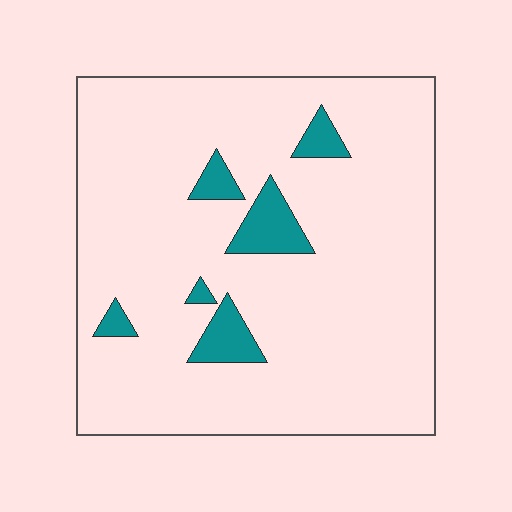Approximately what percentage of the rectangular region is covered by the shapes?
Approximately 10%.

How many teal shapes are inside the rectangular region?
6.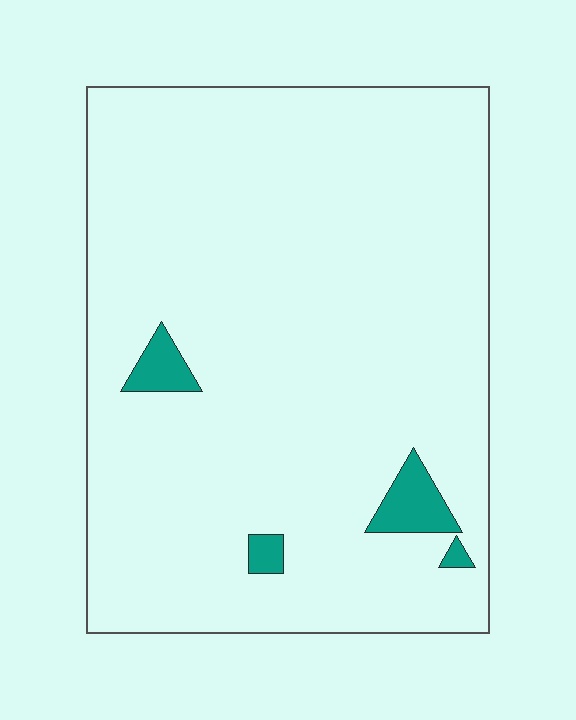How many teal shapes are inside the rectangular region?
4.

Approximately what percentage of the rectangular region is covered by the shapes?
Approximately 5%.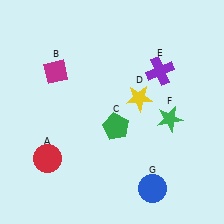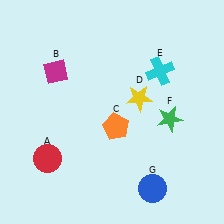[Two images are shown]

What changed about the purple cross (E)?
In Image 1, E is purple. In Image 2, it changed to cyan.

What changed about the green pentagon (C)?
In Image 1, C is green. In Image 2, it changed to orange.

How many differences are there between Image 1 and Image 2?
There are 2 differences between the two images.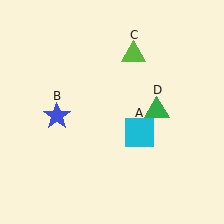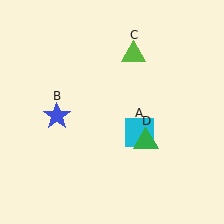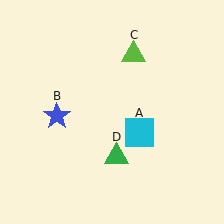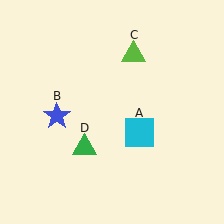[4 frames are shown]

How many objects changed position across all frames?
1 object changed position: green triangle (object D).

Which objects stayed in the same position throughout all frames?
Cyan square (object A) and blue star (object B) and lime triangle (object C) remained stationary.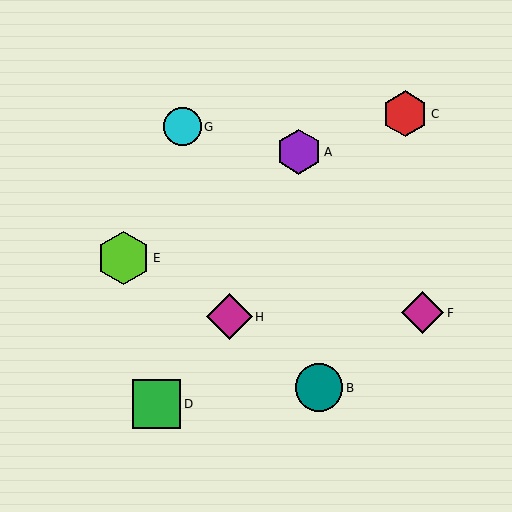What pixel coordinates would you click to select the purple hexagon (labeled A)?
Click at (299, 152) to select the purple hexagon A.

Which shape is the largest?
The lime hexagon (labeled E) is the largest.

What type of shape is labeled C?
Shape C is a red hexagon.